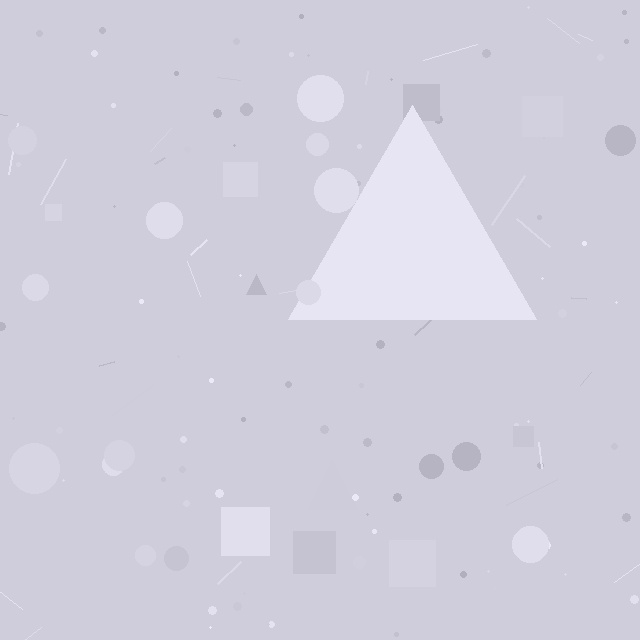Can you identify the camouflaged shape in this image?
The camouflaged shape is a triangle.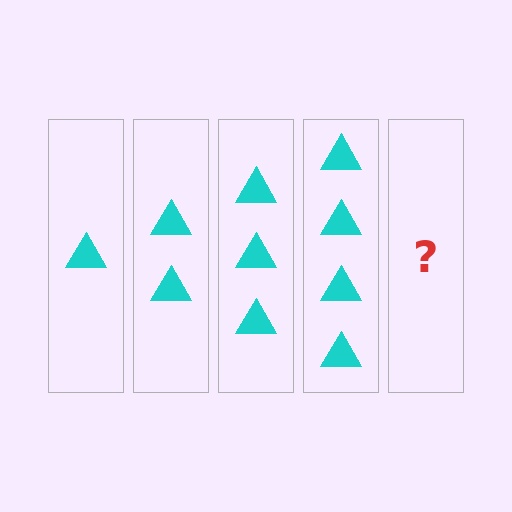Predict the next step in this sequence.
The next step is 5 triangles.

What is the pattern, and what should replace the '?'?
The pattern is that each step adds one more triangle. The '?' should be 5 triangles.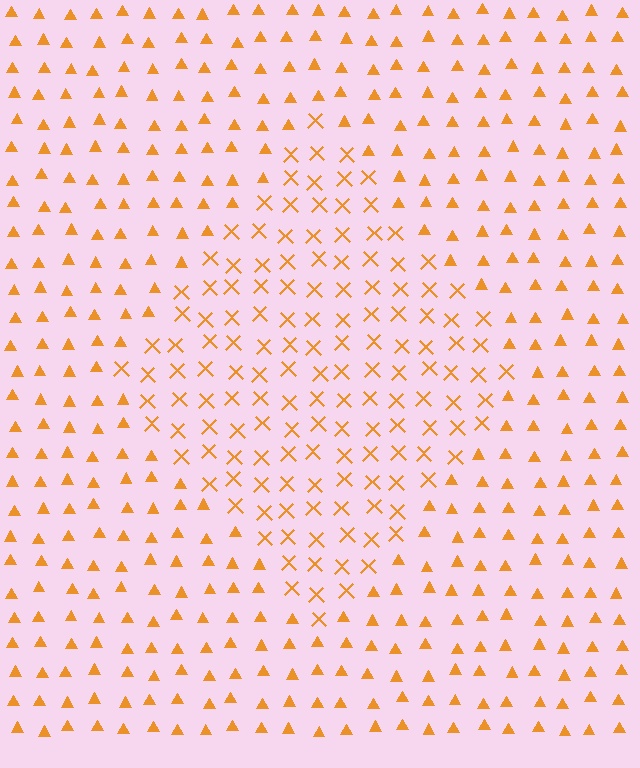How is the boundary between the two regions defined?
The boundary is defined by a change in element shape: X marks inside vs. triangles outside. All elements share the same color and spacing.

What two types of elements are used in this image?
The image uses X marks inside the diamond region and triangles outside it.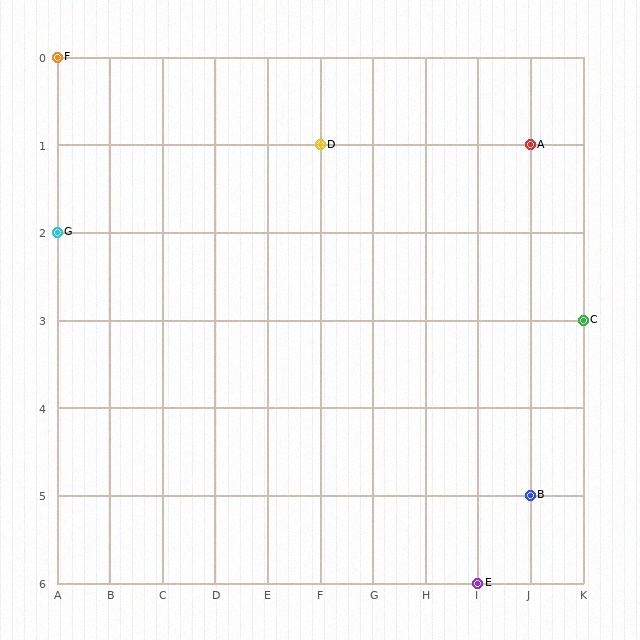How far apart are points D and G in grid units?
Points D and G are 5 columns and 1 row apart (about 5.1 grid units diagonally).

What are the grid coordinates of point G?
Point G is at grid coordinates (A, 2).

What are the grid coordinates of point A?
Point A is at grid coordinates (J, 1).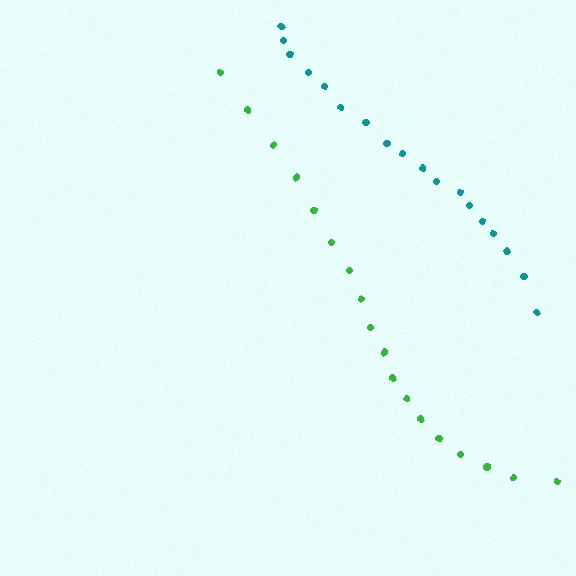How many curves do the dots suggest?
There are 2 distinct paths.